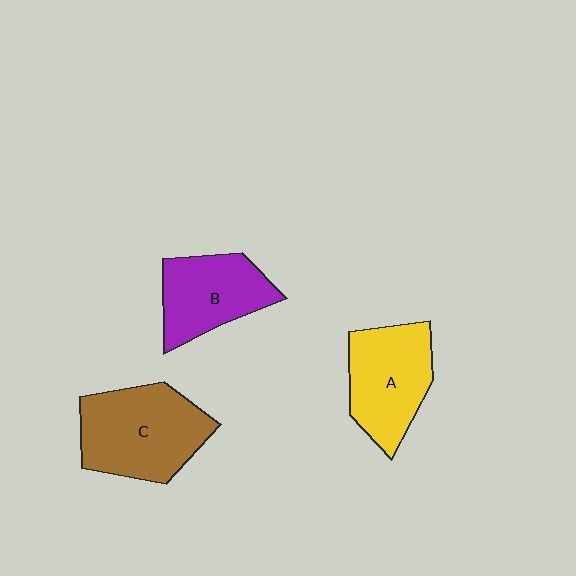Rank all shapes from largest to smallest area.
From largest to smallest: C (brown), A (yellow), B (purple).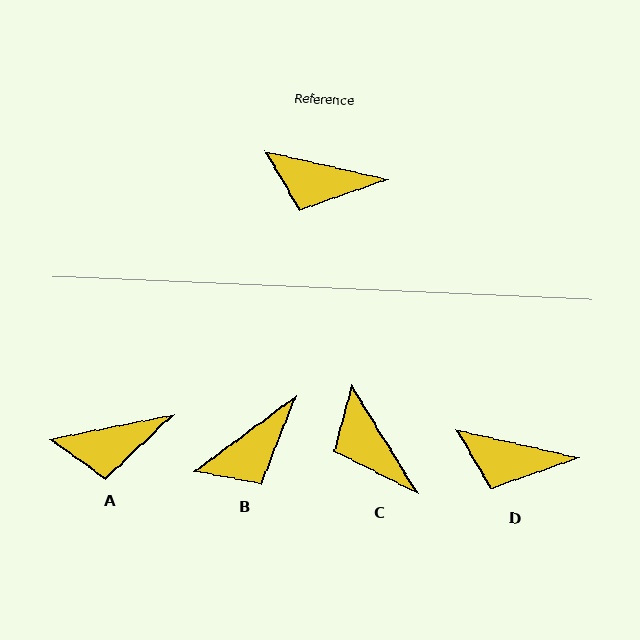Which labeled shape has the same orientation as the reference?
D.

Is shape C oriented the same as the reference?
No, it is off by about 46 degrees.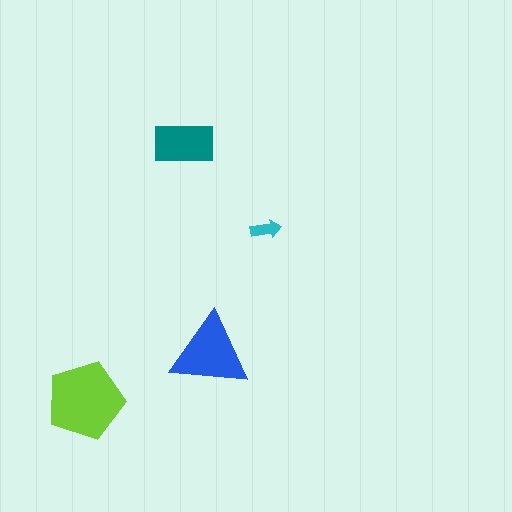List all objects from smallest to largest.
The cyan arrow, the teal rectangle, the blue triangle, the lime pentagon.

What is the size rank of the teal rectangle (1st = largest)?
3rd.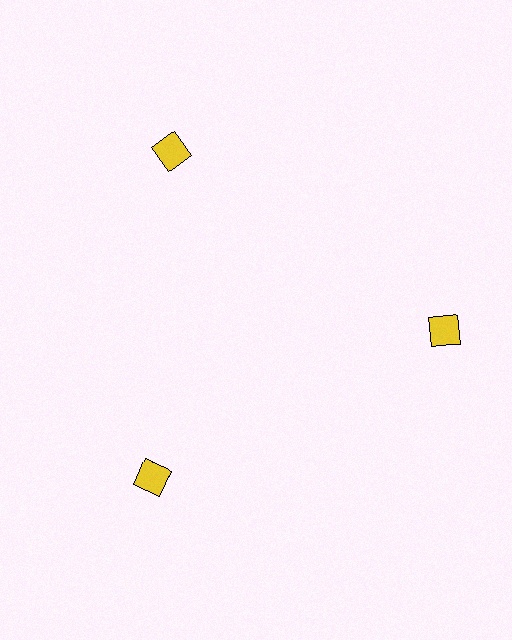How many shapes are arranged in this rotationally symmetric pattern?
There are 3 shapes, arranged in 3 groups of 1.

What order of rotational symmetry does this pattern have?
This pattern has 3-fold rotational symmetry.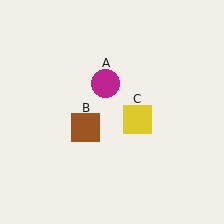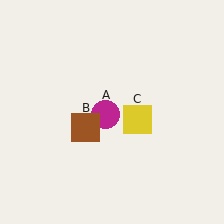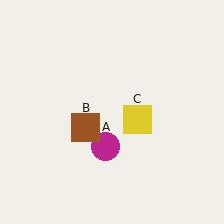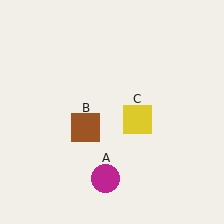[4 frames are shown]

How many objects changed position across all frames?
1 object changed position: magenta circle (object A).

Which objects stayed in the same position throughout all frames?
Brown square (object B) and yellow square (object C) remained stationary.